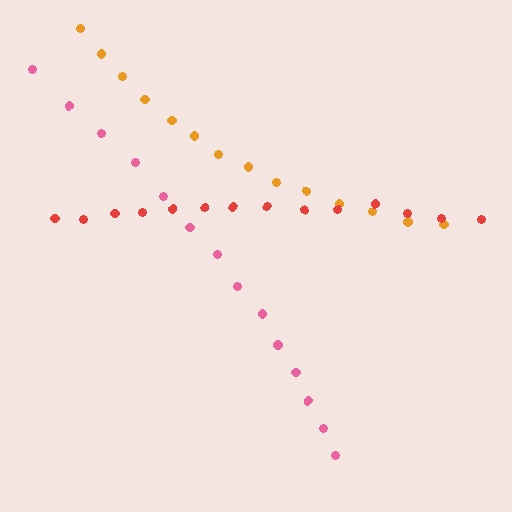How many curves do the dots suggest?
There are 3 distinct paths.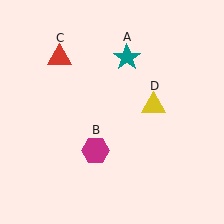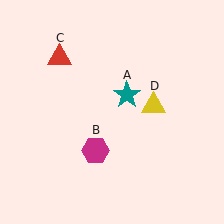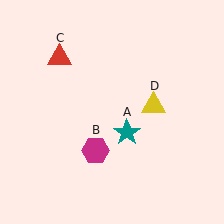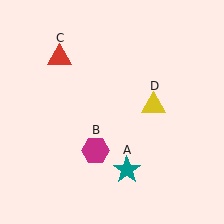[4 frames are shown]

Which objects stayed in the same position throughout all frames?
Magenta hexagon (object B) and red triangle (object C) and yellow triangle (object D) remained stationary.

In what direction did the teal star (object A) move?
The teal star (object A) moved down.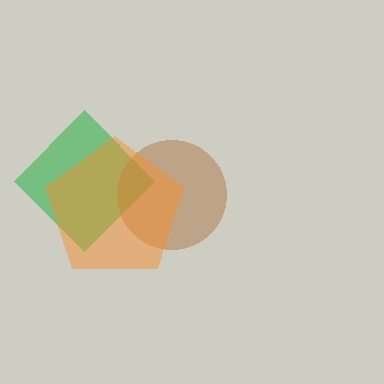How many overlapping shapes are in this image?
There are 3 overlapping shapes in the image.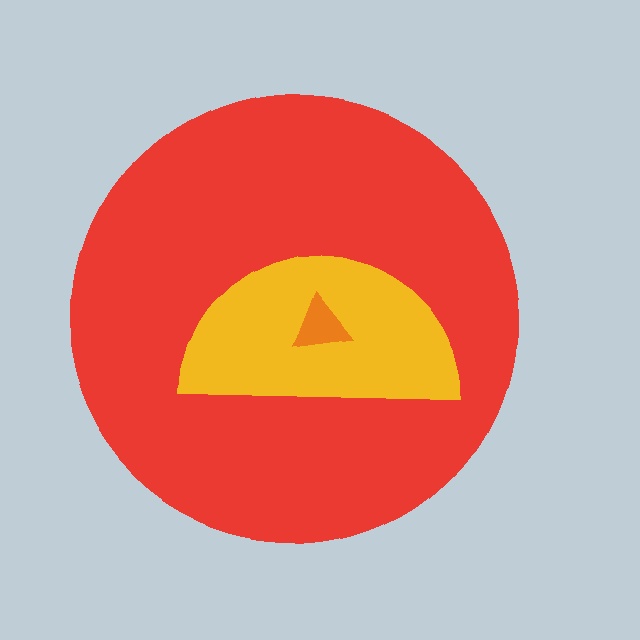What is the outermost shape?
The red circle.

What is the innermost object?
The orange triangle.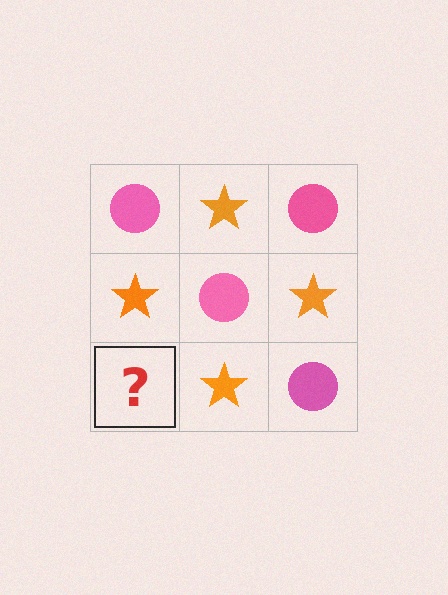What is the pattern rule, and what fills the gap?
The rule is that it alternates pink circle and orange star in a checkerboard pattern. The gap should be filled with a pink circle.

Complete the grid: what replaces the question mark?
The question mark should be replaced with a pink circle.